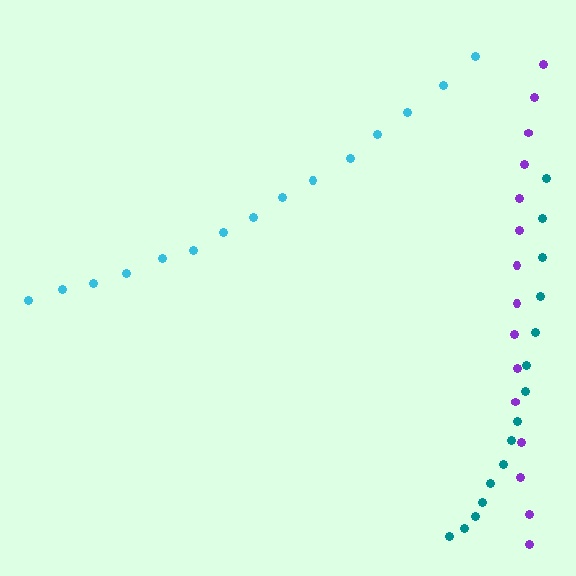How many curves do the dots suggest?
There are 3 distinct paths.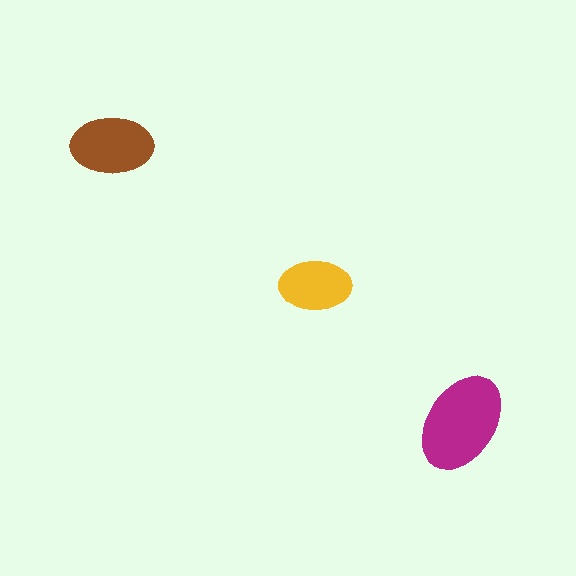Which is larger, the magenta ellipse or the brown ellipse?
The magenta one.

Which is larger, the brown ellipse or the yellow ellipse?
The brown one.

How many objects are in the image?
There are 3 objects in the image.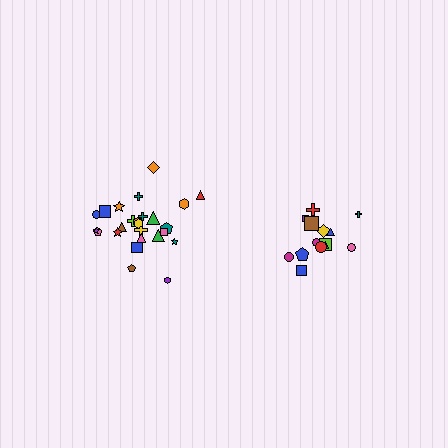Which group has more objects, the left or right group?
The left group.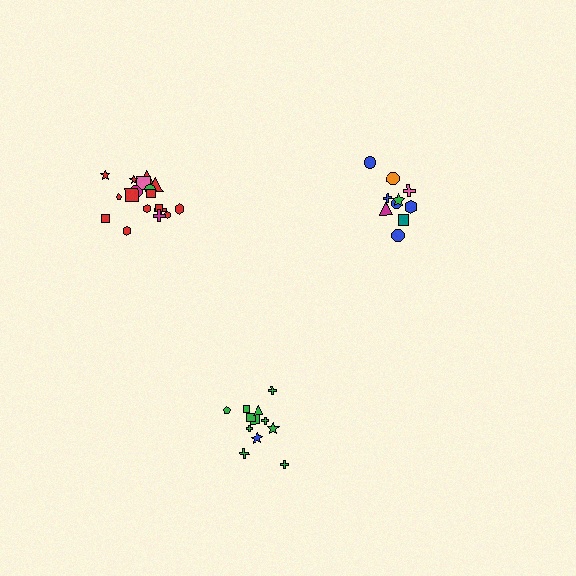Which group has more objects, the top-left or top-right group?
The top-left group.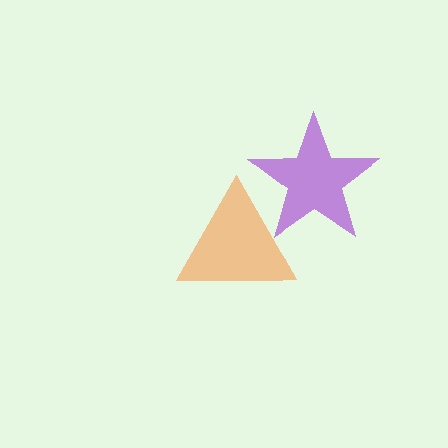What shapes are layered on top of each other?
The layered shapes are: an orange triangle, a purple star.